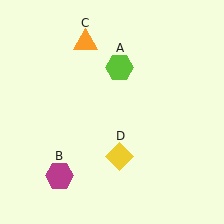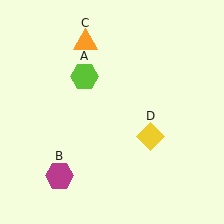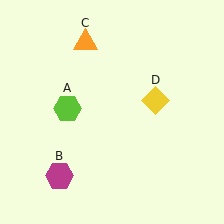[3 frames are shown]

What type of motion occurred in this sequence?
The lime hexagon (object A), yellow diamond (object D) rotated counterclockwise around the center of the scene.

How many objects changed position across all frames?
2 objects changed position: lime hexagon (object A), yellow diamond (object D).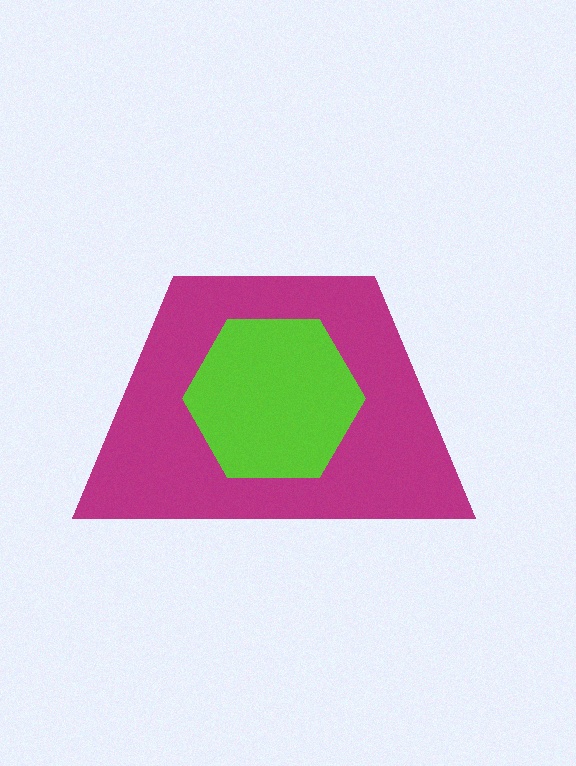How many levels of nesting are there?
2.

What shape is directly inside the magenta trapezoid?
The lime hexagon.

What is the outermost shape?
The magenta trapezoid.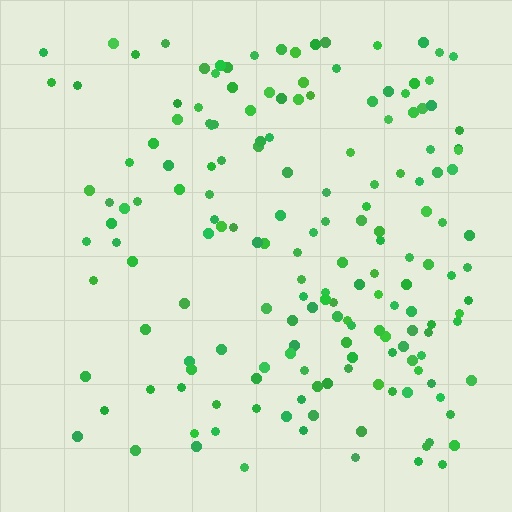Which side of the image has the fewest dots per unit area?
The left.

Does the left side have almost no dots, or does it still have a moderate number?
Still a moderate number, just noticeably fewer than the right.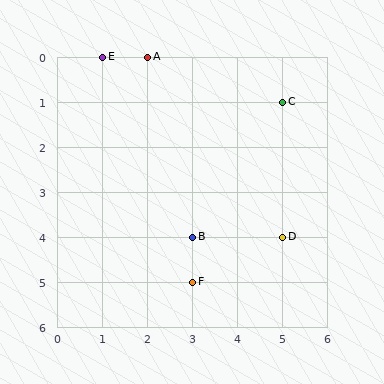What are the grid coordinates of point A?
Point A is at grid coordinates (2, 0).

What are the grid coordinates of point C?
Point C is at grid coordinates (5, 1).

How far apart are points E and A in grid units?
Points E and A are 1 column apart.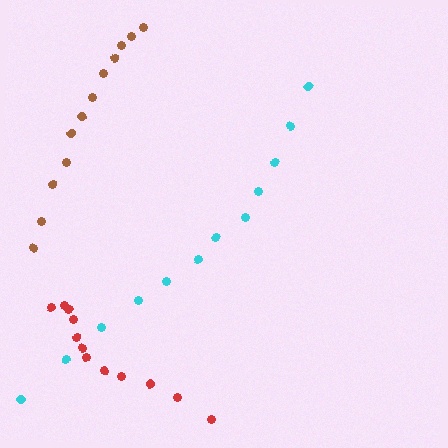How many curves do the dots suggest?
There are 3 distinct paths.